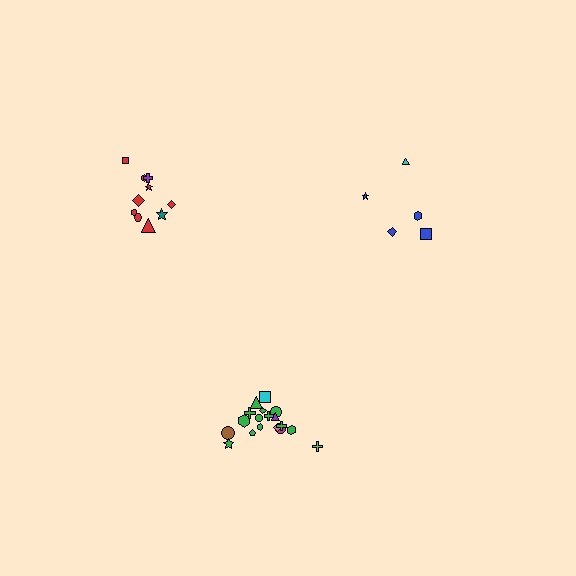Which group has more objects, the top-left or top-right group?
The top-left group.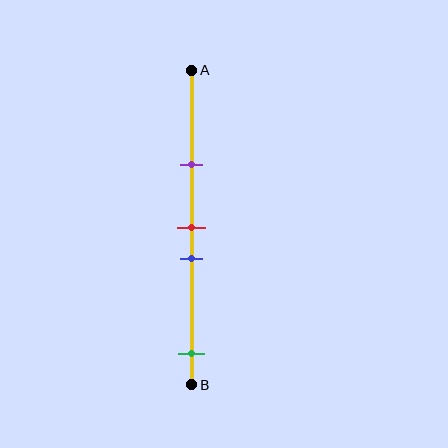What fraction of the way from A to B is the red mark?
The red mark is approximately 50% (0.5) of the way from A to B.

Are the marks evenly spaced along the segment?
No, the marks are not evenly spaced.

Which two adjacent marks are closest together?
The red and blue marks are the closest adjacent pair.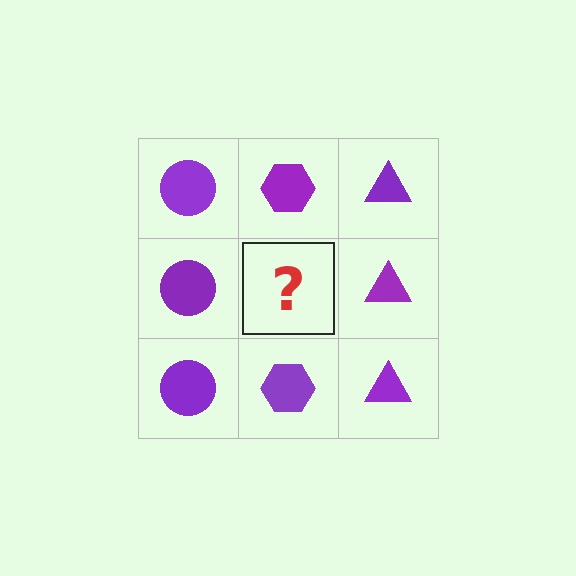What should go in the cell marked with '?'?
The missing cell should contain a purple hexagon.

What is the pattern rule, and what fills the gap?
The rule is that each column has a consistent shape. The gap should be filled with a purple hexagon.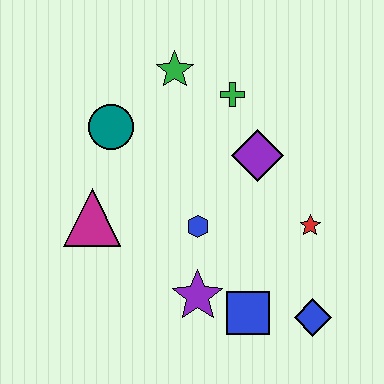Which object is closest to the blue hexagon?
The purple star is closest to the blue hexagon.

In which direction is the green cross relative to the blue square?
The green cross is above the blue square.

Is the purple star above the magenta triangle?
No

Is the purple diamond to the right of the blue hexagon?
Yes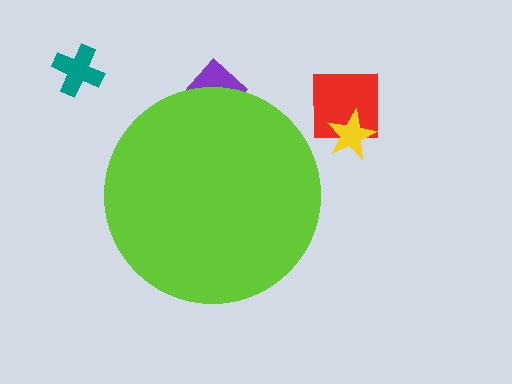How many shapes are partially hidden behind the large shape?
1 shape is partially hidden.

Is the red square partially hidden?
No, the red square is fully visible.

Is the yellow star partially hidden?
No, the yellow star is fully visible.